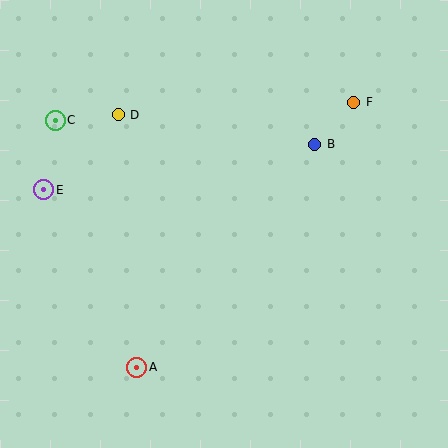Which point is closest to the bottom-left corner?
Point A is closest to the bottom-left corner.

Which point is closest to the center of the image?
Point B at (315, 144) is closest to the center.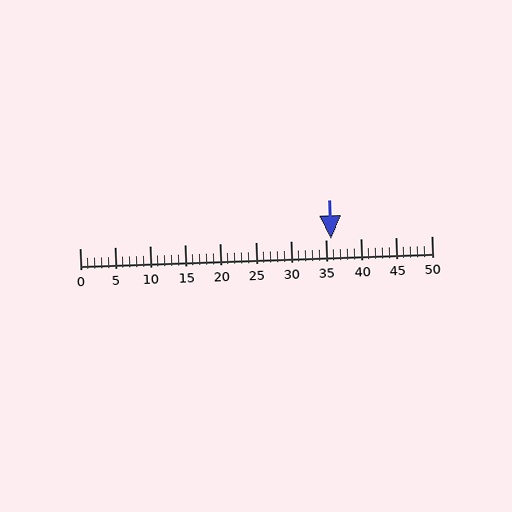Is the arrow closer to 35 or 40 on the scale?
The arrow is closer to 35.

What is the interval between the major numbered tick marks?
The major tick marks are spaced 5 units apart.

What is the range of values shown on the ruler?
The ruler shows values from 0 to 50.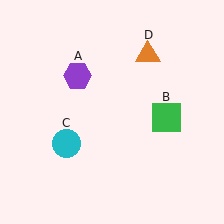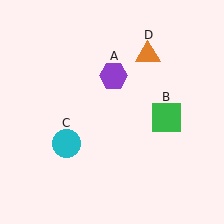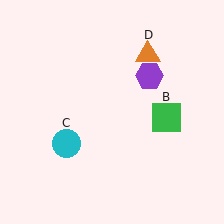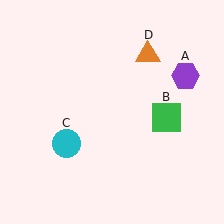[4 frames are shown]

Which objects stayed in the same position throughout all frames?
Green square (object B) and cyan circle (object C) and orange triangle (object D) remained stationary.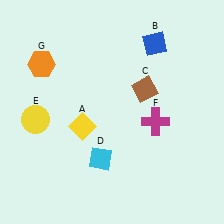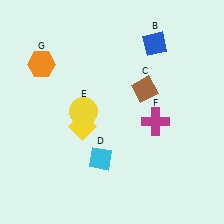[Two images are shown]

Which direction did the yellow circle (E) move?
The yellow circle (E) moved right.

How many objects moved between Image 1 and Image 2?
1 object moved between the two images.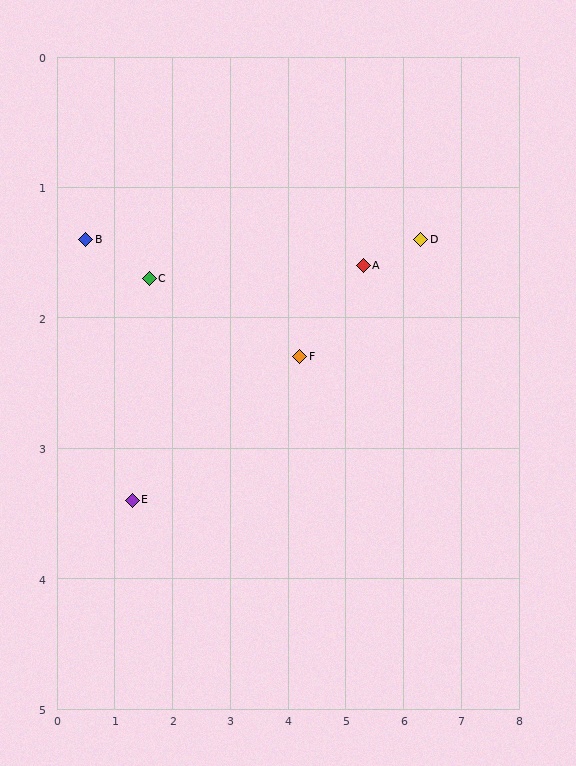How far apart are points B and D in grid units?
Points B and D are about 5.8 grid units apart.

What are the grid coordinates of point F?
Point F is at approximately (4.2, 2.3).